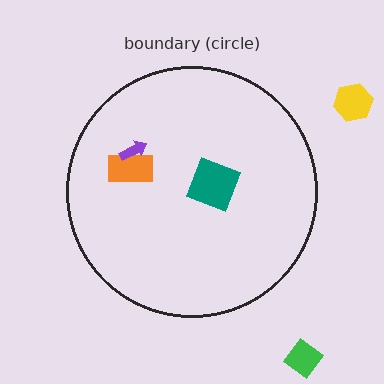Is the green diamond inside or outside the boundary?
Outside.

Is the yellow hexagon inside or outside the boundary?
Outside.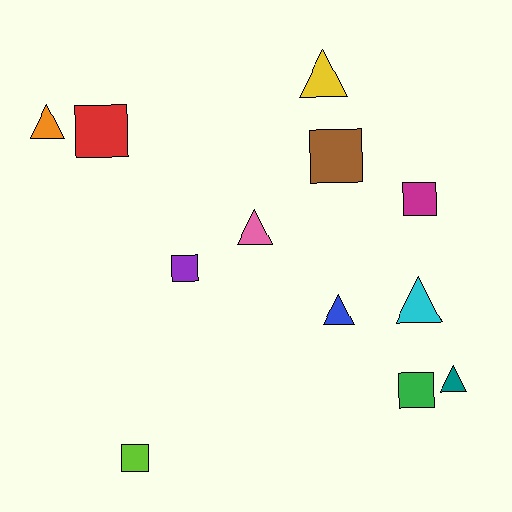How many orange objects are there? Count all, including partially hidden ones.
There is 1 orange object.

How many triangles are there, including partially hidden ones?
There are 6 triangles.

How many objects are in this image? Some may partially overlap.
There are 12 objects.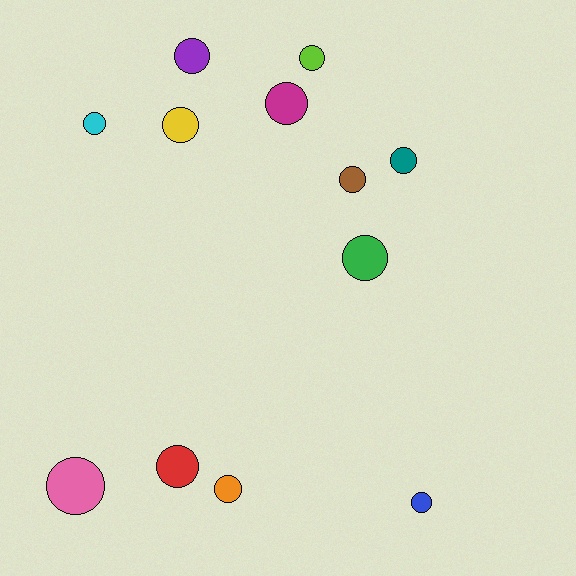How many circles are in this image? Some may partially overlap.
There are 12 circles.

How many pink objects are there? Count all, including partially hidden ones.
There is 1 pink object.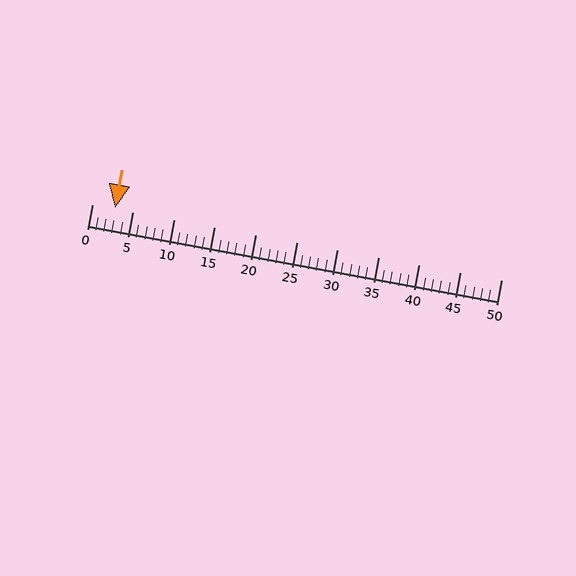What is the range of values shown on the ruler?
The ruler shows values from 0 to 50.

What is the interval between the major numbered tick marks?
The major tick marks are spaced 5 units apart.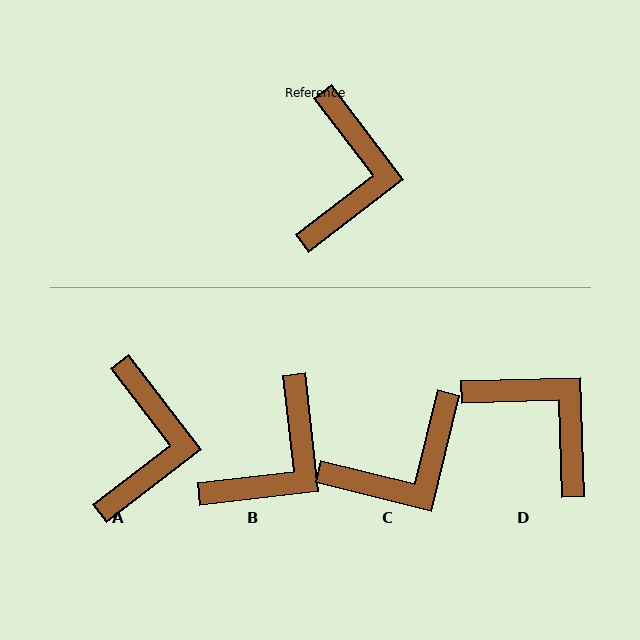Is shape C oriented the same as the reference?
No, it is off by about 51 degrees.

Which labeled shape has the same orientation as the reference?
A.